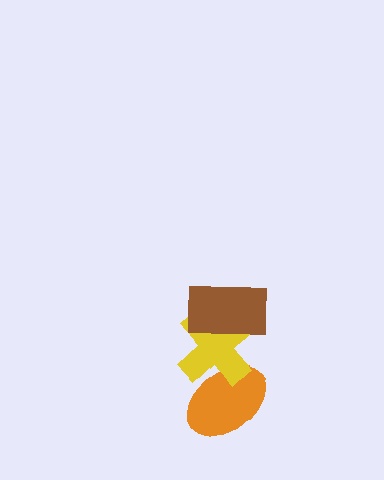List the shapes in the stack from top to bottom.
From top to bottom: the brown rectangle, the yellow cross, the orange ellipse.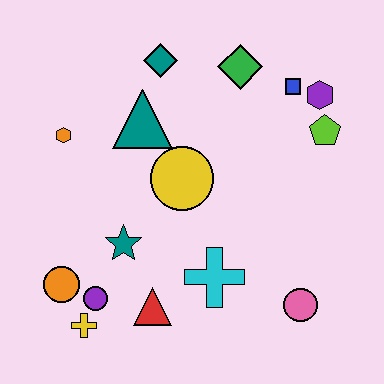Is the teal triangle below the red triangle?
No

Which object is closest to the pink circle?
The cyan cross is closest to the pink circle.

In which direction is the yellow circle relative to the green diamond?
The yellow circle is below the green diamond.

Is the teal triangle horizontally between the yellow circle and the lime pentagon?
No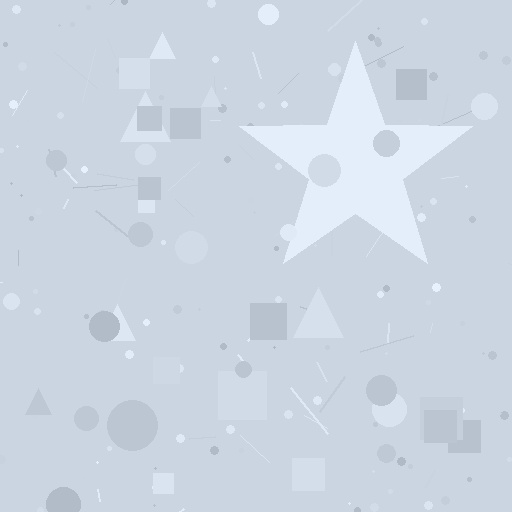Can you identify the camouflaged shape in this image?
The camouflaged shape is a star.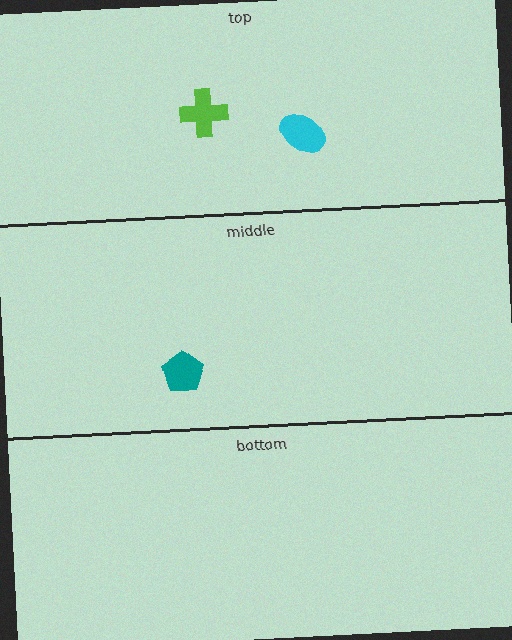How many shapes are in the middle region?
1.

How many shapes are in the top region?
2.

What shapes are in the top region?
The cyan ellipse, the lime cross.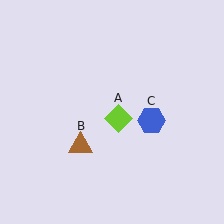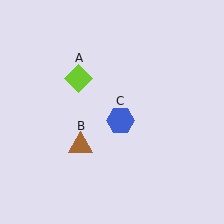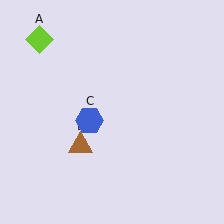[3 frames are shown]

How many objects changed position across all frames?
2 objects changed position: lime diamond (object A), blue hexagon (object C).